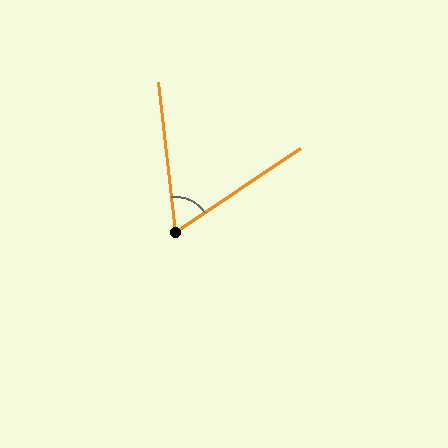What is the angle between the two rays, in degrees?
Approximately 62 degrees.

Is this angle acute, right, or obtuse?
It is acute.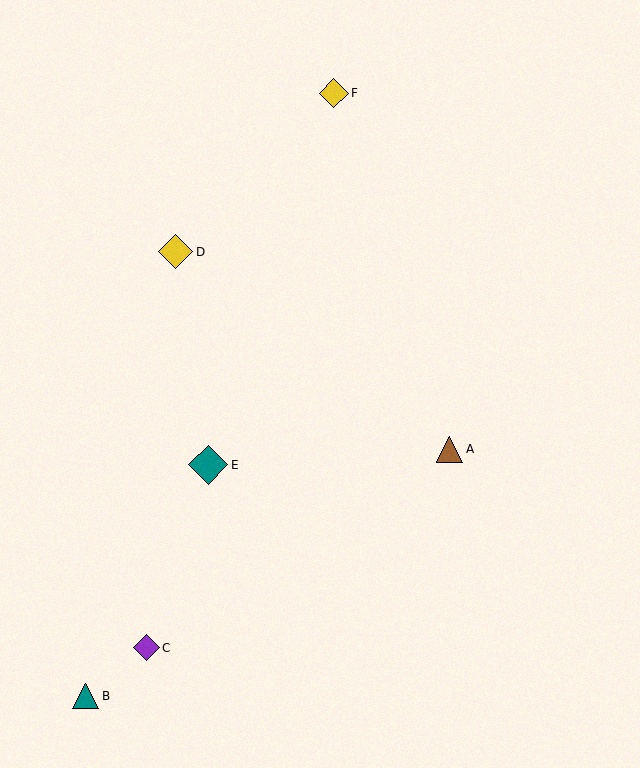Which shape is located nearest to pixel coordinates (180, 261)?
The yellow diamond (labeled D) at (176, 252) is nearest to that location.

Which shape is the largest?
The teal diamond (labeled E) is the largest.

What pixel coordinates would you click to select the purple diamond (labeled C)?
Click at (146, 648) to select the purple diamond C.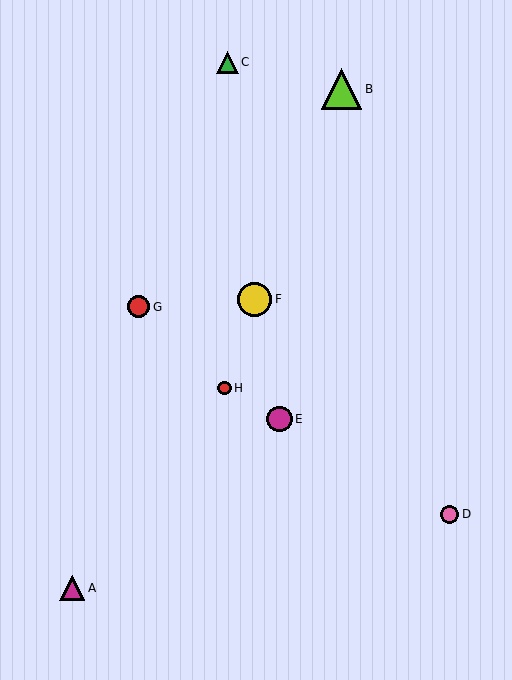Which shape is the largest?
The lime triangle (labeled B) is the largest.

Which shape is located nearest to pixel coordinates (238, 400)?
The red circle (labeled H) at (224, 388) is nearest to that location.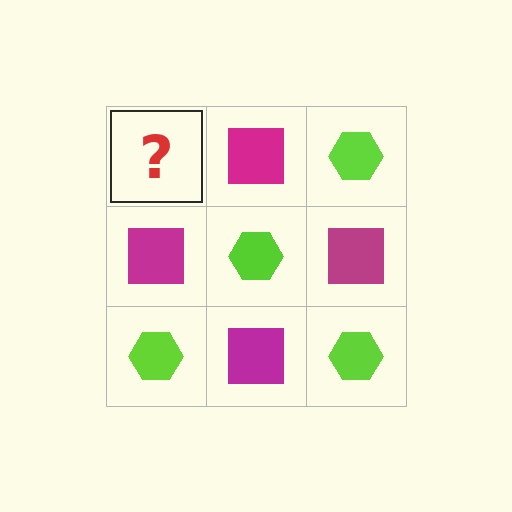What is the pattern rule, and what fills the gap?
The rule is that it alternates lime hexagon and magenta square in a checkerboard pattern. The gap should be filled with a lime hexagon.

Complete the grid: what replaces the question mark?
The question mark should be replaced with a lime hexagon.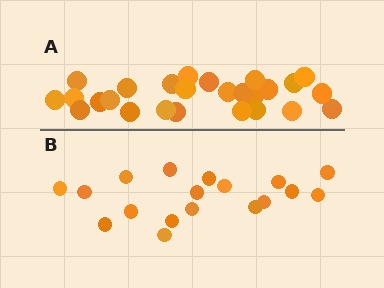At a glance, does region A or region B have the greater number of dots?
Region A (the top region) has more dots.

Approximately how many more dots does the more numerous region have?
Region A has roughly 8 or so more dots than region B.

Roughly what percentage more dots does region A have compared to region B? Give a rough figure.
About 45% more.